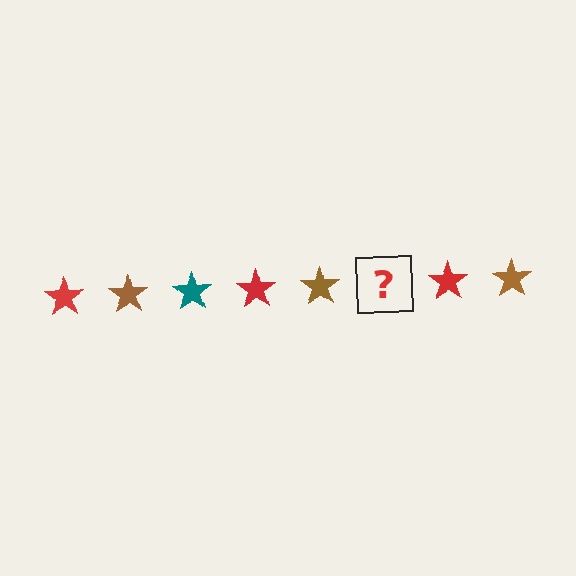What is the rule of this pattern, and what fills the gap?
The rule is that the pattern cycles through red, brown, teal stars. The gap should be filled with a teal star.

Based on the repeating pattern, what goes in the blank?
The blank should be a teal star.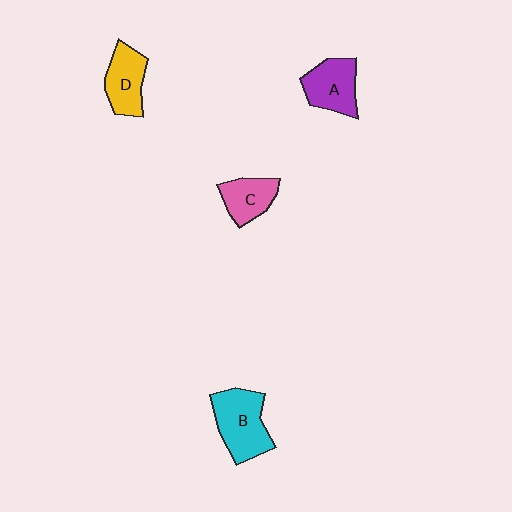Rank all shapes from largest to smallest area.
From largest to smallest: B (cyan), A (purple), D (yellow), C (pink).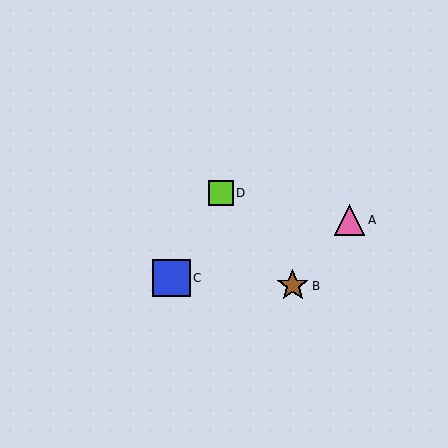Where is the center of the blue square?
The center of the blue square is at (171, 278).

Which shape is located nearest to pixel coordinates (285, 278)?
The brown star (labeled B) at (293, 286) is nearest to that location.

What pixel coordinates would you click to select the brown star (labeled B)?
Click at (293, 286) to select the brown star B.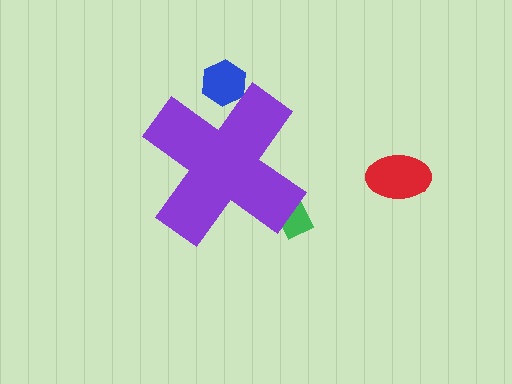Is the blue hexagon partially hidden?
Yes, the blue hexagon is partially hidden behind the purple cross.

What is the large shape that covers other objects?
A purple cross.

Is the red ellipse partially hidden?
No, the red ellipse is fully visible.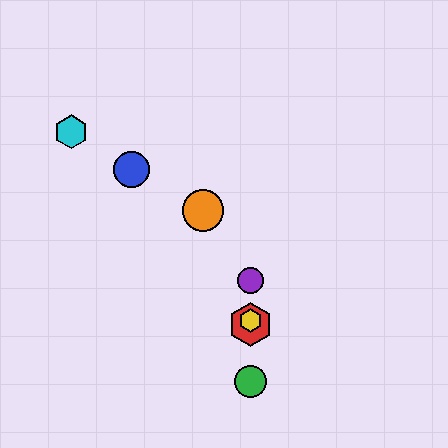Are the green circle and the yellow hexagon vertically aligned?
Yes, both are at x≈250.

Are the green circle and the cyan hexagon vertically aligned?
No, the green circle is at x≈250 and the cyan hexagon is at x≈71.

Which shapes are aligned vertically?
The red hexagon, the green circle, the yellow hexagon, the purple circle are aligned vertically.